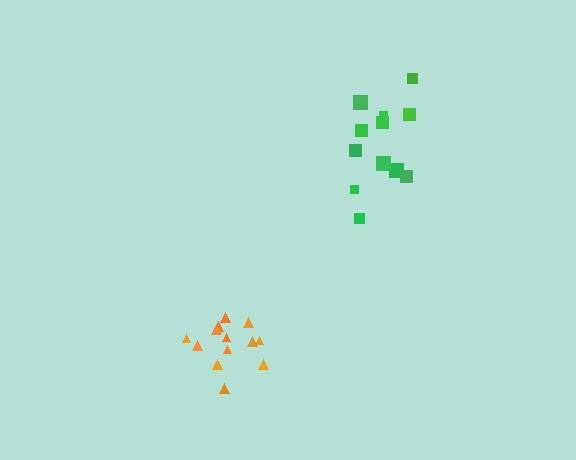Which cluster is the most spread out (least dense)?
Green.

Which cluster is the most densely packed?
Orange.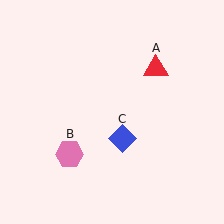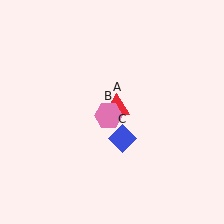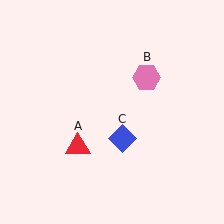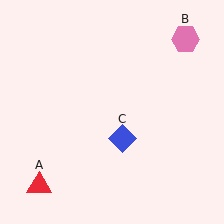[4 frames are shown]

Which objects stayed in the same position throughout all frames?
Blue diamond (object C) remained stationary.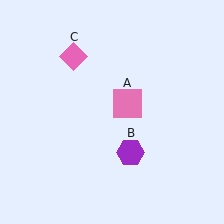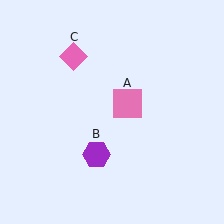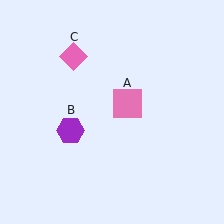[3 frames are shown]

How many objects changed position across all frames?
1 object changed position: purple hexagon (object B).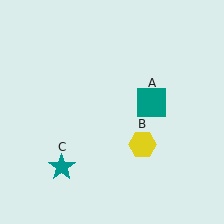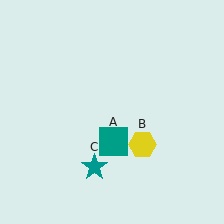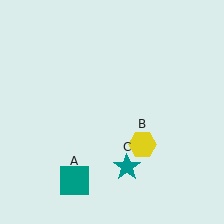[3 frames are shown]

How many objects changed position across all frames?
2 objects changed position: teal square (object A), teal star (object C).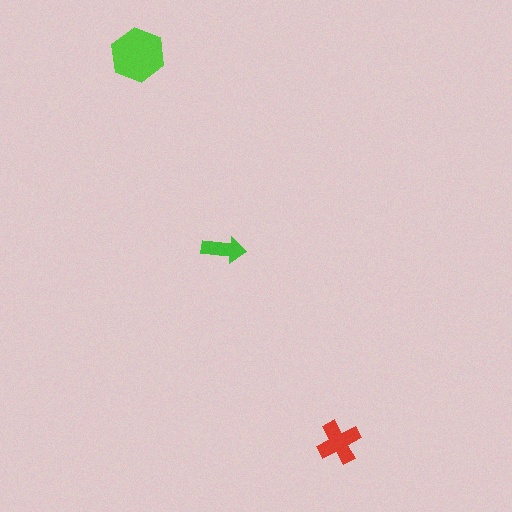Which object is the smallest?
The green arrow.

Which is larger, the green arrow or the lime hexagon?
The lime hexagon.